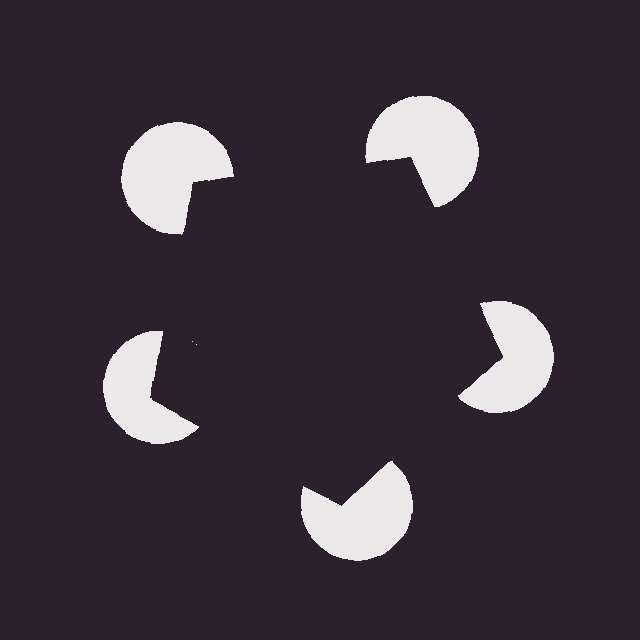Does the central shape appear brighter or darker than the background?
It typically appears slightly darker than the background, even though no actual brightness change is drawn.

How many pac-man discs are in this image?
There are 5 — one at each vertex of the illusory pentagon.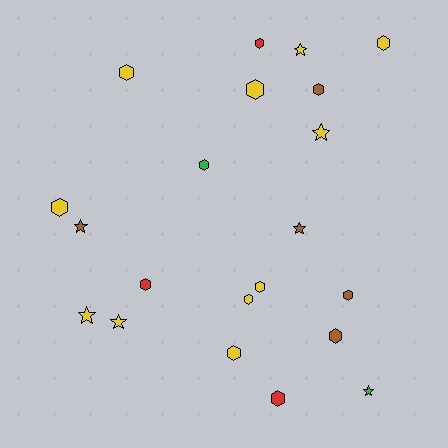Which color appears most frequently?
Yellow, with 11 objects.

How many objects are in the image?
There are 21 objects.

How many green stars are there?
There is 1 green star.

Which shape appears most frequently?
Hexagon, with 14 objects.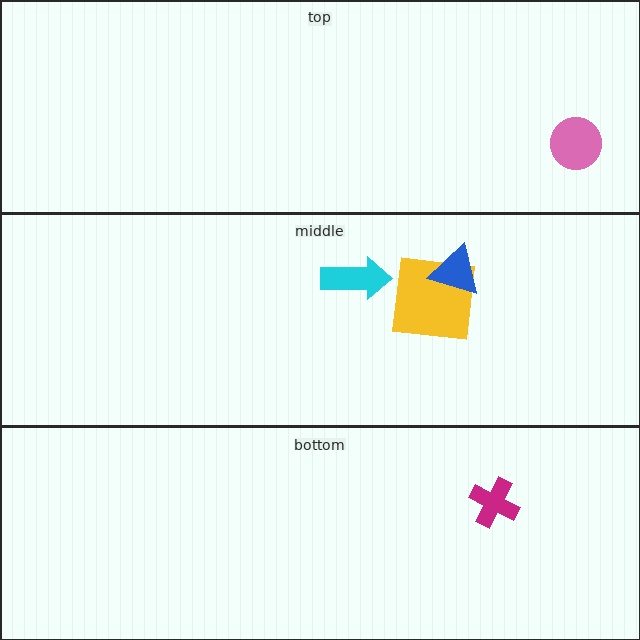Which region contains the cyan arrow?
The middle region.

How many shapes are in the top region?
1.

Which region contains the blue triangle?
The middle region.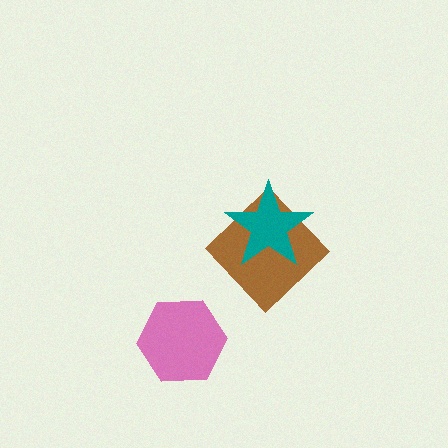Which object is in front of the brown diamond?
The teal star is in front of the brown diamond.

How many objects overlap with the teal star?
1 object overlaps with the teal star.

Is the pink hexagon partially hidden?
No, no other shape covers it.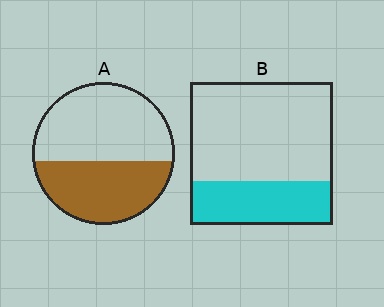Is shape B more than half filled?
No.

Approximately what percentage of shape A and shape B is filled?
A is approximately 45% and B is approximately 30%.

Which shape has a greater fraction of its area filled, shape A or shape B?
Shape A.